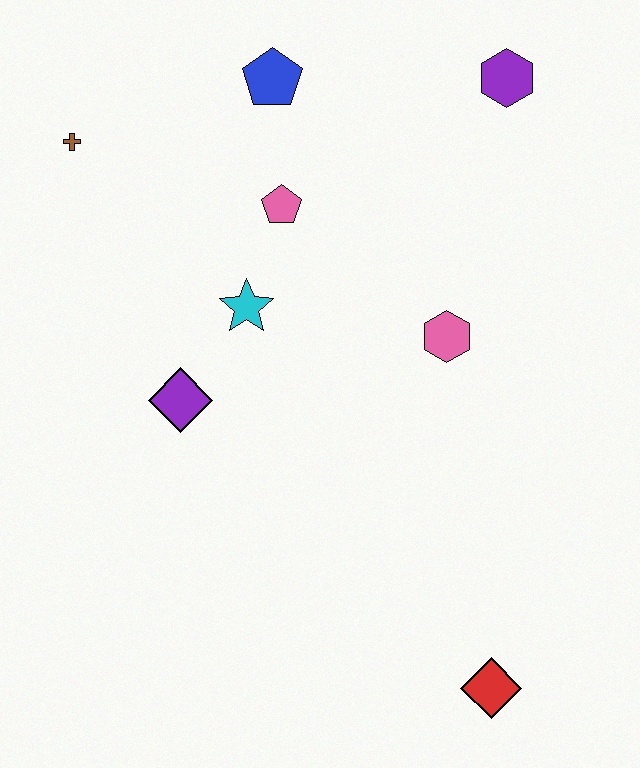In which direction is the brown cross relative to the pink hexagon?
The brown cross is to the left of the pink hexagon.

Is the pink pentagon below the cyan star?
No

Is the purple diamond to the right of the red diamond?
No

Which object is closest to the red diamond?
The pink hexagon is closest to the red diamond.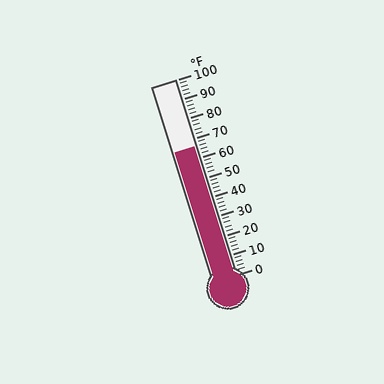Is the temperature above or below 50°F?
The temperature is above 50°F.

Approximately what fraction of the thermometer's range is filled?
The thermometer is filled to approximately 65% of its range.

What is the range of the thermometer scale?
The thermometer scale ranges from 0°F to 100°F.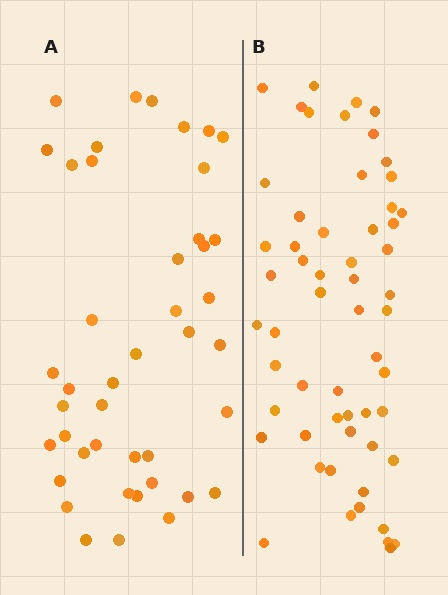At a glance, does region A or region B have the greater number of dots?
Region B (the right region) has more dots.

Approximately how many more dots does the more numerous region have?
Region B has approximately 15 more dots than region A.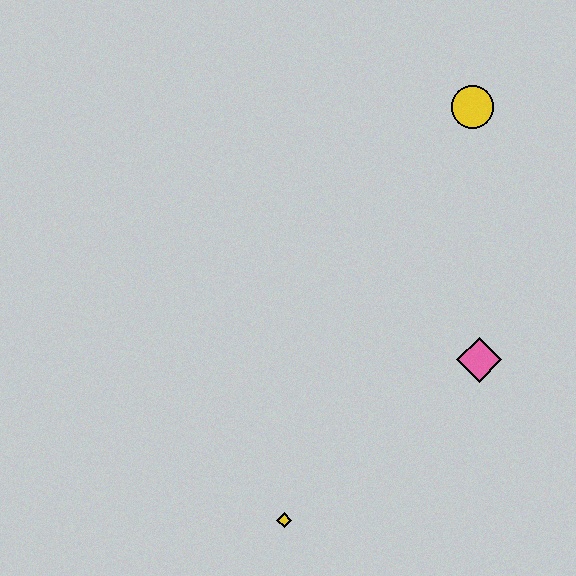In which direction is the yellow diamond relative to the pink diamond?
The yellow diamond is to the left of the pink diamond.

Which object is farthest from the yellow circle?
The yellow diamond is farthest from the yellow circle.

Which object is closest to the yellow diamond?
The pink diamond is closest to the yellow diamond.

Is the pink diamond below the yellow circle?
Yes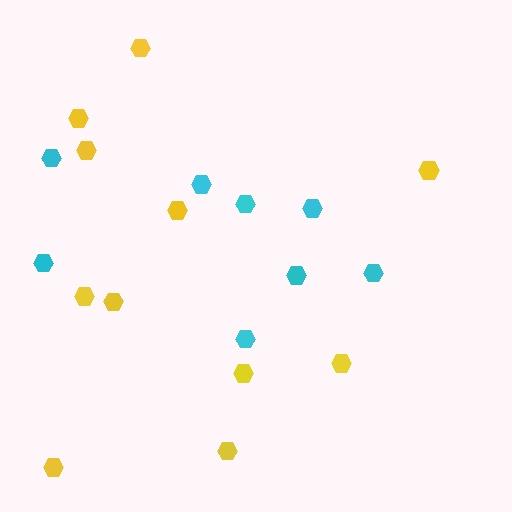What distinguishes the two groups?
There are 2 groups: one group of cyan hexagons (8) and one group of yellow hexagons (11).